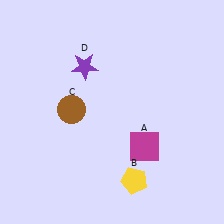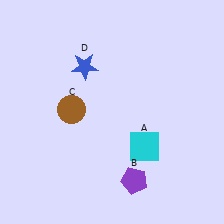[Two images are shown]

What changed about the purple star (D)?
In Image 1, D is purple. In Image 2, it changed to blue.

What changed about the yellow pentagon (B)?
In Image 1, B is yellow. In Image 2, it changed to purple.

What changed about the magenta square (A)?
In Image 1, A is magenta. In Image 2, it changed to cyan.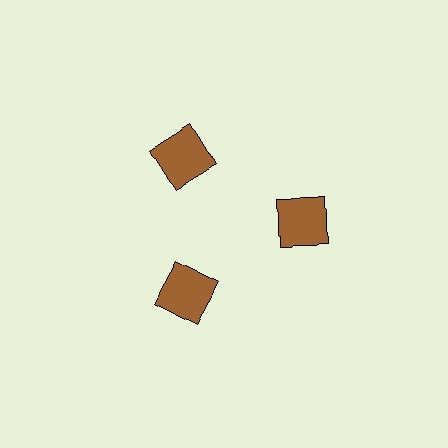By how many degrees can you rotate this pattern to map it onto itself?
The pattern maps onto itself every 120 degrees of rotation.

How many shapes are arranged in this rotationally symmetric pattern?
There are 3 shapes, arranged in 3 groups of 1.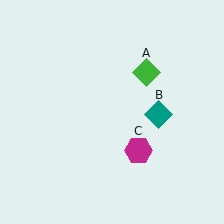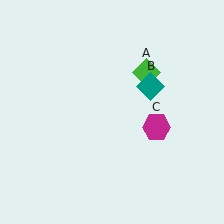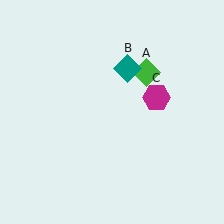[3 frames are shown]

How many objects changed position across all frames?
2 objects changed position: teal diamond (object B), magenta hexagon (object C).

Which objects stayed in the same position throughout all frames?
Green diamond (object A) remained stationary.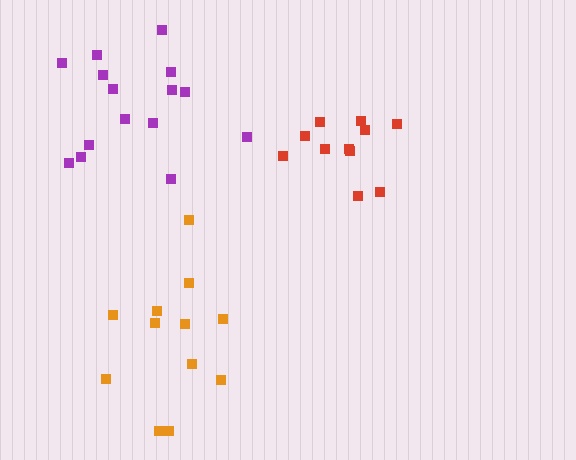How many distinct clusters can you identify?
There are 3 distinct clusters.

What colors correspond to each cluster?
The clusters are colored: purple, orange, red.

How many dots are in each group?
Group 1: 15 dots, Group 2: 12 dots, Group 3: 11 dots (38 total).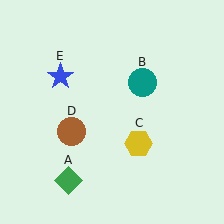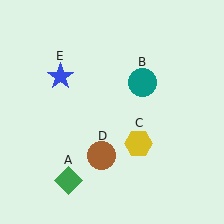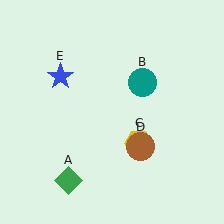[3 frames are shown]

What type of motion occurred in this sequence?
The brown circle (object D) rotated counterclockwise around the center of the scene.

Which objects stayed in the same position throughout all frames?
Green diamond (object A) and teal circle (object B) and yellow hexagon (object C) and blue star (object E) remained stationary.